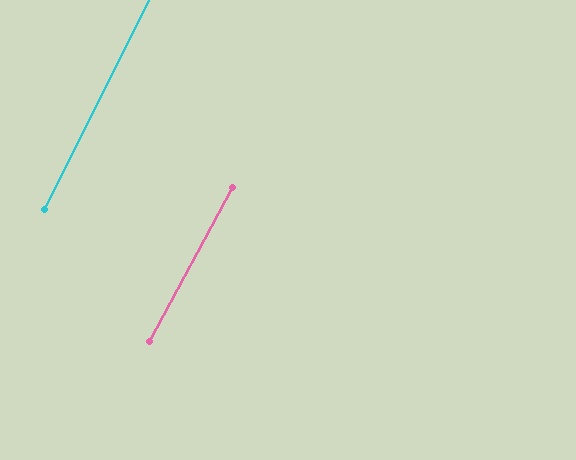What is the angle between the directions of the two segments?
Approximately 2 degrees.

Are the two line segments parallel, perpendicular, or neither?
Parallel — their directions differ by only 1.8°.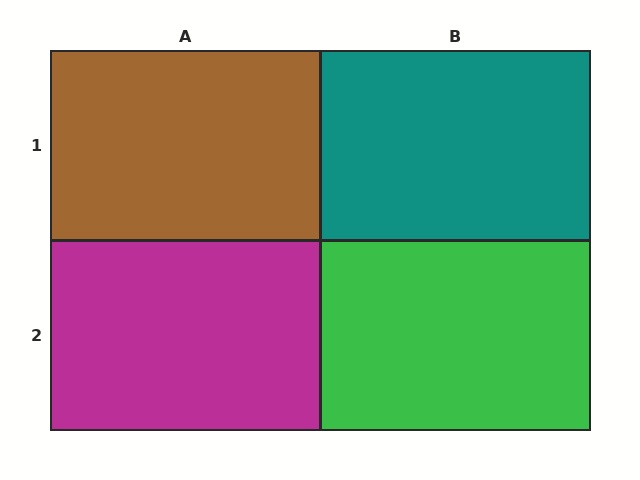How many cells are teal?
1 cell is teal.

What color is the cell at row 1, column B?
Teal.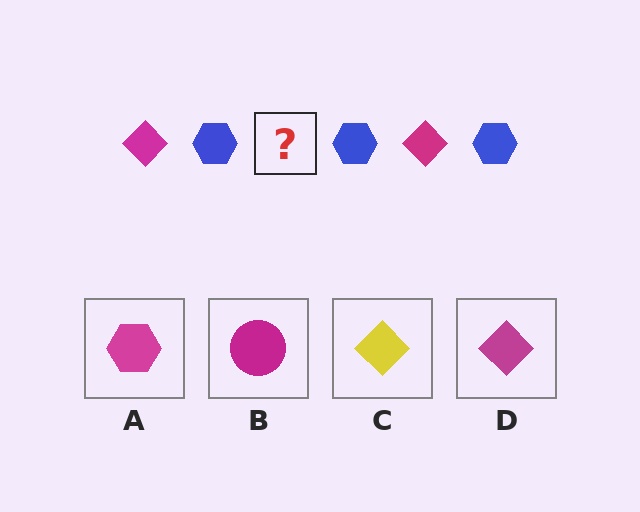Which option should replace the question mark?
Option D.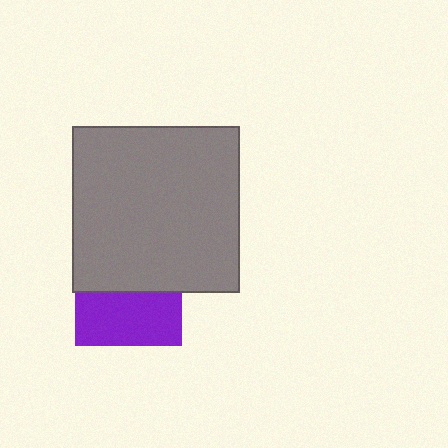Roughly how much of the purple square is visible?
About half of it is visible (roughly 48%).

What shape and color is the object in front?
The object in front is a gray square.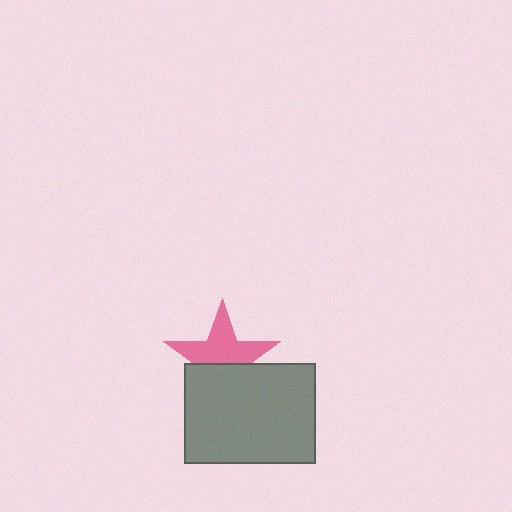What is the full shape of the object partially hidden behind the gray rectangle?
The partially hidden object is a pink star.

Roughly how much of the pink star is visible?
About half of it is visible (roughly 58%).